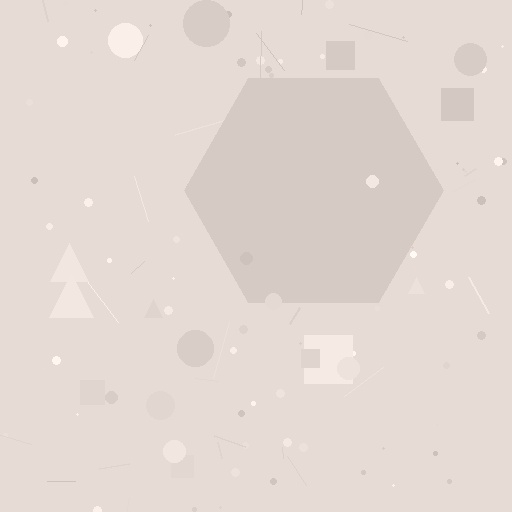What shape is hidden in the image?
A hexagon is hidden in the image.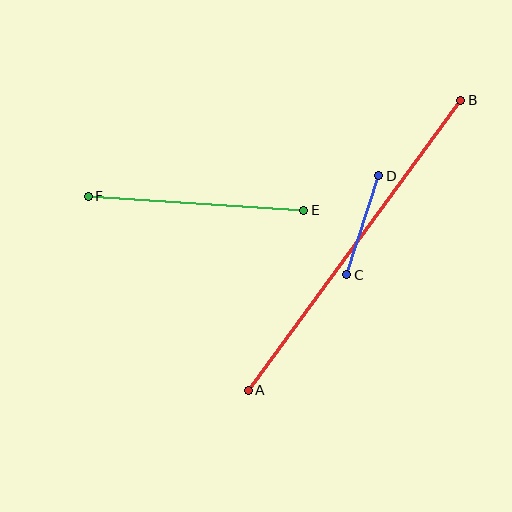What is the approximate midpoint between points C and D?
The midpoint is at approximately (363, 225) pixels.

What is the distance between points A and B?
The distance is approximately 360 pixels.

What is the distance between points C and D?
The distance is approximately 104 pixels.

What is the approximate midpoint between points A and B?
The midpoint is at approximately (355, 245) pixels.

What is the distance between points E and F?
The distance is approximately 216 pixels.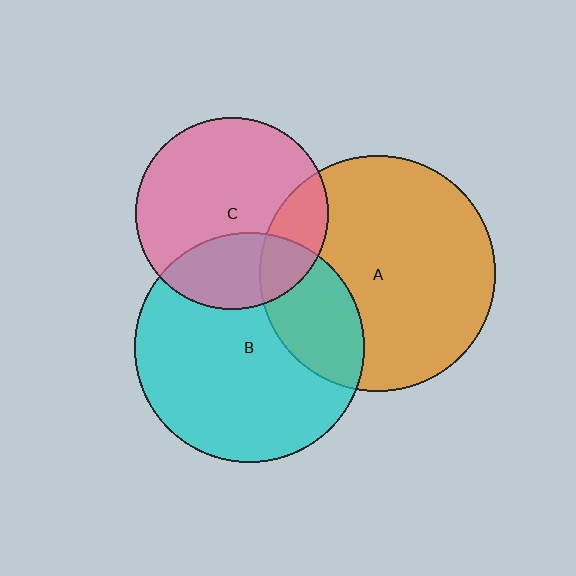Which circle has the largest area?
Circle A (orange).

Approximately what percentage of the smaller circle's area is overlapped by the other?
Approximately 25%.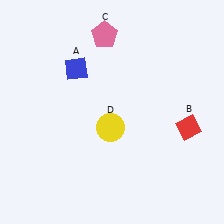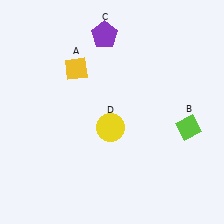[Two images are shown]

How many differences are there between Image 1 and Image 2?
There are 3 differences between the two images.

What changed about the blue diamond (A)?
In Image 1, A is blue. In Image 2, it changed to yellow.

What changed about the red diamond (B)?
In Image 1, B is red. In Image 2, it changed to lime.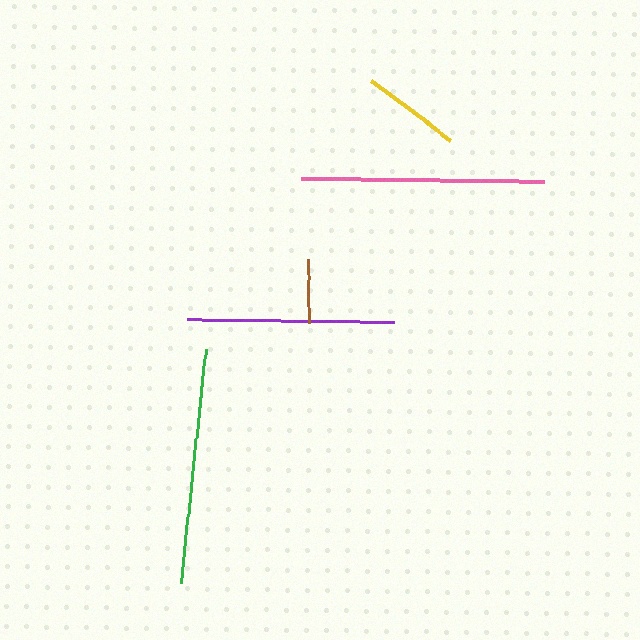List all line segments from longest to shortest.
From longest to shortest: pink, green, purple, yellow, brown.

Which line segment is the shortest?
The brown line is the shortest at approximately 64 pixels.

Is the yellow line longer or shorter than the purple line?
The purple line is longer than the yellow line.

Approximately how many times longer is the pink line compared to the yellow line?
The pink line is approximately 2.5 times the length of the yellow line.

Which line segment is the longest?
The pink line is the longest at approximately 243 pixels.